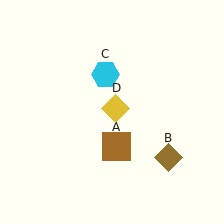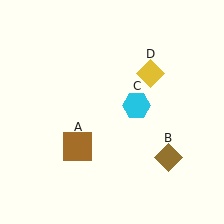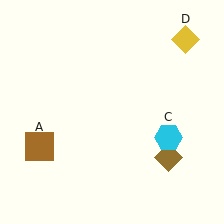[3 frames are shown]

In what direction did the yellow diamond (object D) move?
The yellow diamond (object D) moved up and to the right.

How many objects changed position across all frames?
3 objects changed position: brown square (object A), cyan hexagon (object C), yellow diamond (object D).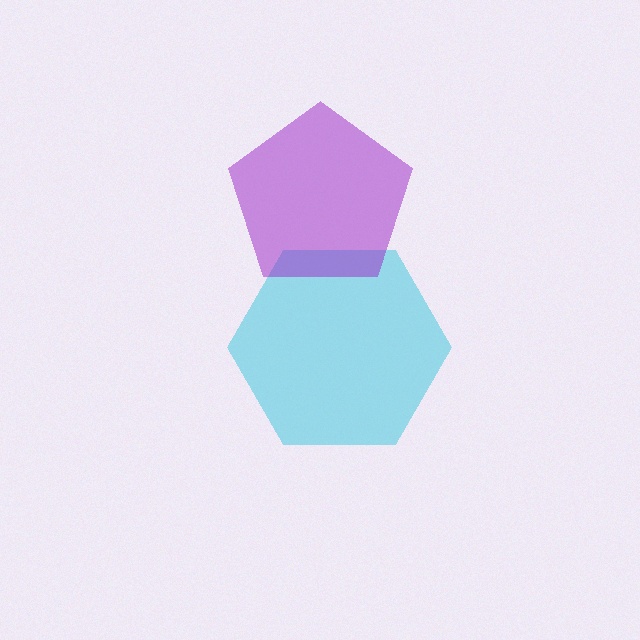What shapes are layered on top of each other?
The layered shapes are: a cyan hexagon, a purple pentagon.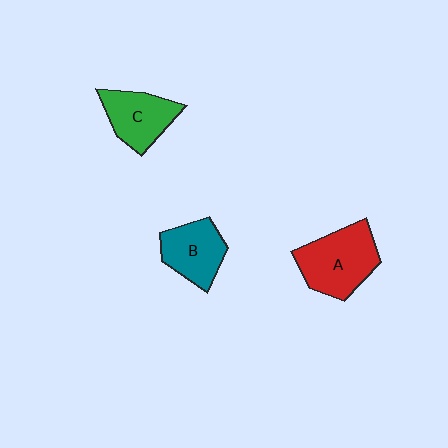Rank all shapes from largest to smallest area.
From largest to smallest: A (red), C (green), B (teal).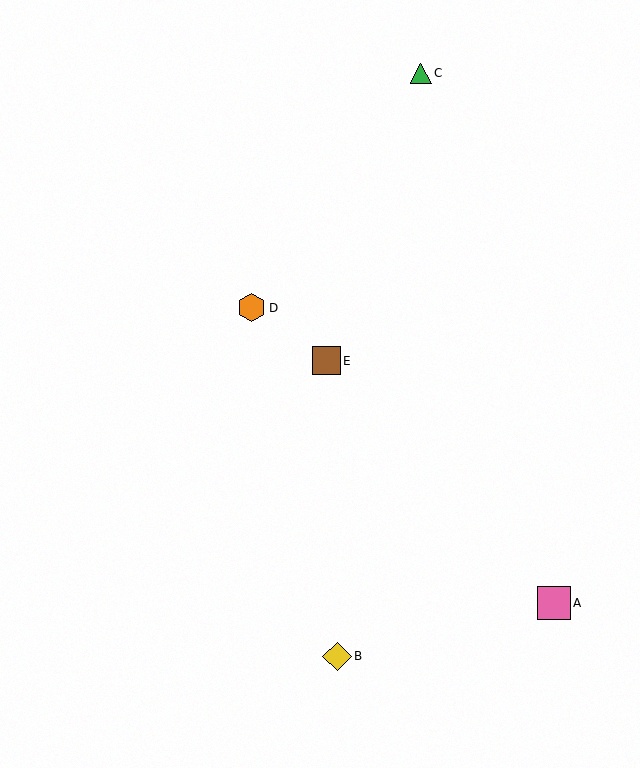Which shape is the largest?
The pink square (labeled A) is the largest.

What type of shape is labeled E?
Shape E is a brown square.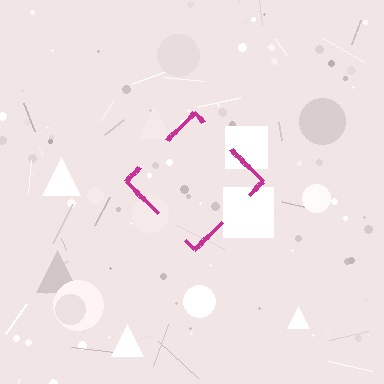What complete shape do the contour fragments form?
The contour fragments form a diamond.